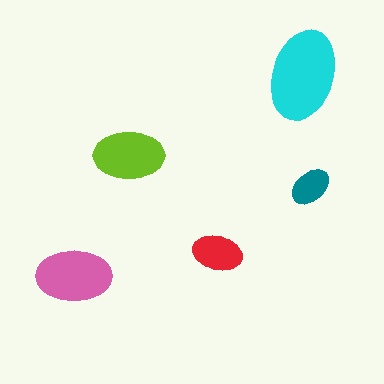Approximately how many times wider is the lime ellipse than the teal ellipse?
About 1.5 times wider.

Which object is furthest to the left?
The pink ellipse is leftmost.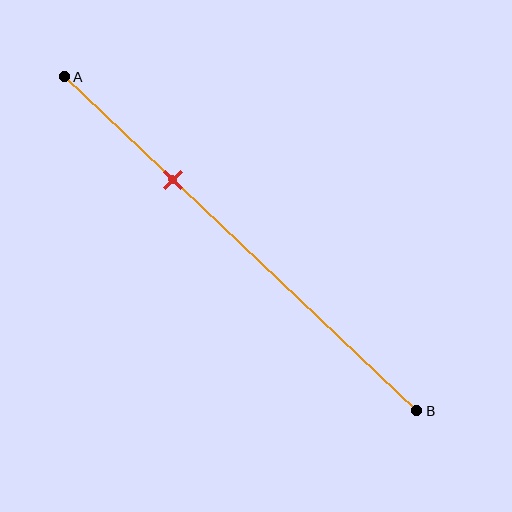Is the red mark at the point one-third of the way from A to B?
Yes, the mark is approximately at the one-third point.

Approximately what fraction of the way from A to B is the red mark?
The red mark is approximately 30% of the way from A to B.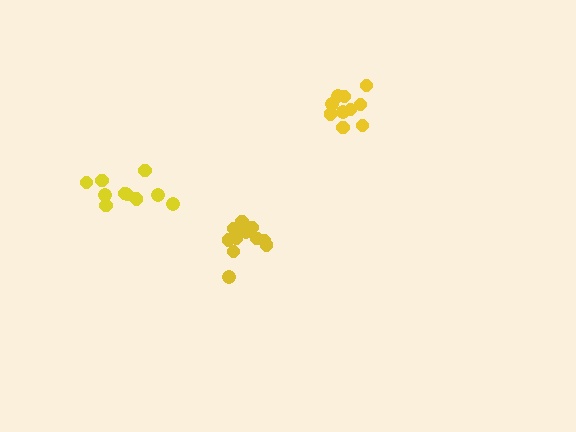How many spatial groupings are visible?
There are 3 spatial groupings.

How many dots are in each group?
Group 1: 11 dots, Group 2: 10 dots, Group 3: 10 dots (31 total).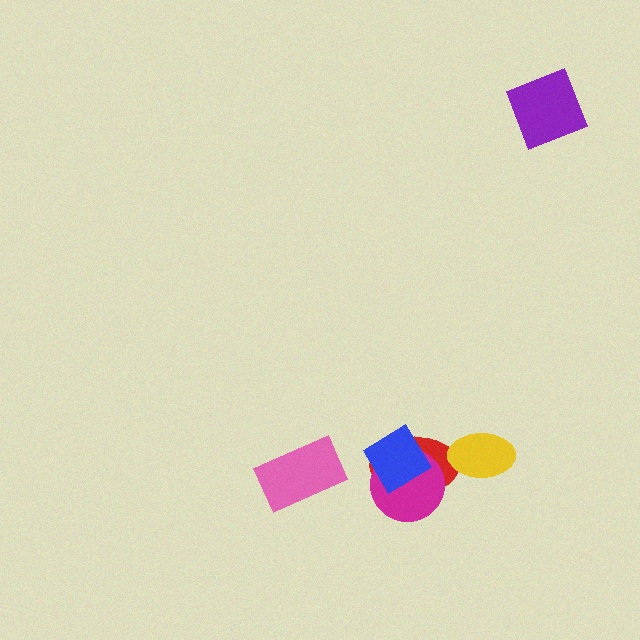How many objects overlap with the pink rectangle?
0 objects overlap with the pink rectangle.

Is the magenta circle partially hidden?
Yes, it is partially covered by another shape.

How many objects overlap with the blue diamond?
2 objects overlap with the blue diamond.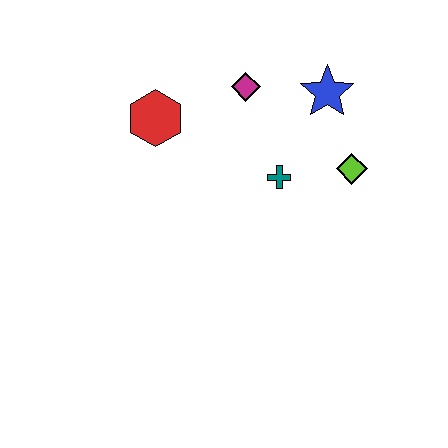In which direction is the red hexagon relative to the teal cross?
The red hexagon is to the left of the teal cross.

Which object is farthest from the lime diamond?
The red hexagon is farthest from the lime diamond.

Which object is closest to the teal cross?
The lime diamond is closest to the teal cross.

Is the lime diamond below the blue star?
Yes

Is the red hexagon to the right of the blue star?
No